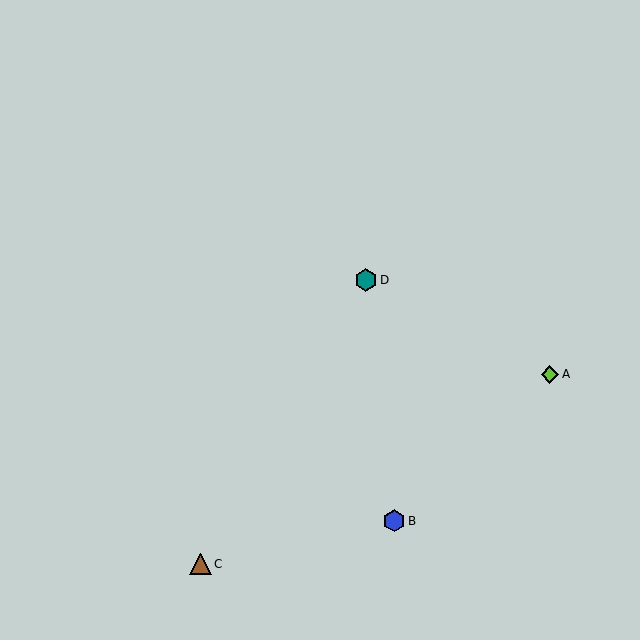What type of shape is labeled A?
Shape A is a lime diamond.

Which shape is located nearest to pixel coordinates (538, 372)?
The lime diamond (labeled A) at (550, 374) is nearest to that location.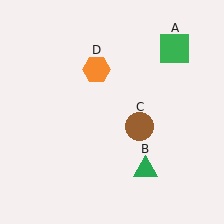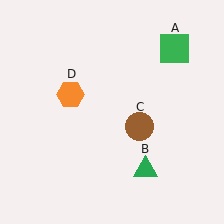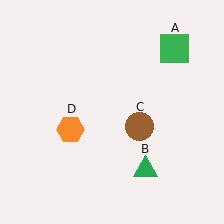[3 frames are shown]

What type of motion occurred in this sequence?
The orange hexagon (object D) rotated counterclockwise around the center of the scene.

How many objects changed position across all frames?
1 object changed position: orange hexagon (object D).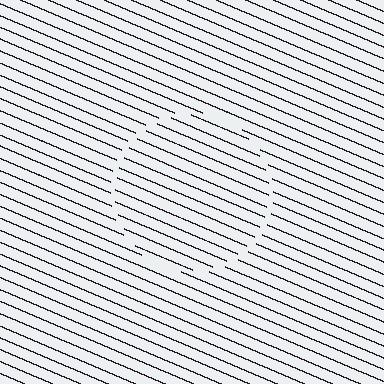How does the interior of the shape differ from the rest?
The interior of the shape contains the same grating, shifted by half a period — the contour is defined by the phase discontinuity where line-ends from the inner and outer gratings abut.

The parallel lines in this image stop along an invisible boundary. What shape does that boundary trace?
An illusory circle. The interior of the shape contains the same grating, shifted by half a period — the contour is defined by the phase discontinuity where line-ends from the inner and outer gratings abut.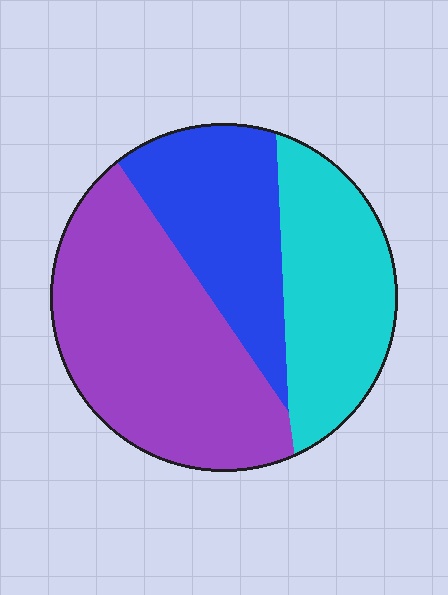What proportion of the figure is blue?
Blue takes up about one quarter (1/4) of the figure.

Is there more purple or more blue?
Purple.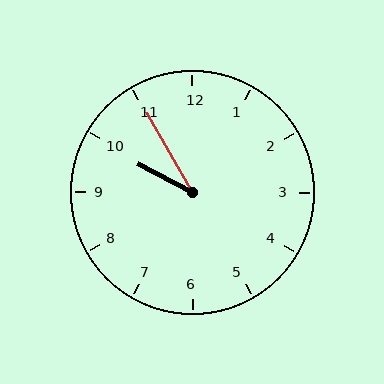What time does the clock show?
9:55.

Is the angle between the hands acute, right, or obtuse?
It is acute.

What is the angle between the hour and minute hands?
Approximately 32 degrees.